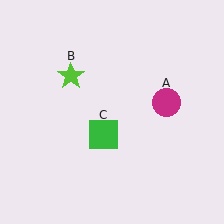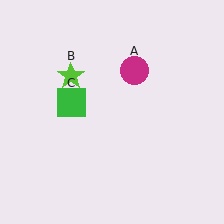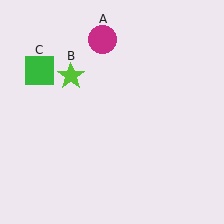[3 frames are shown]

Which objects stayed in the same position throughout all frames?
Lime star (object B) remained stationary.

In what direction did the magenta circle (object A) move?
The magenta circle (object A) moved up and to the left.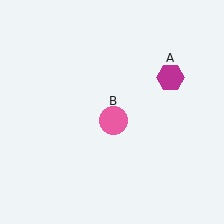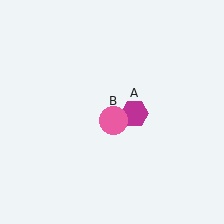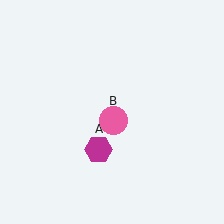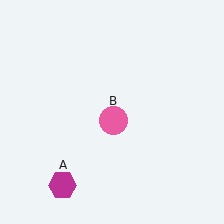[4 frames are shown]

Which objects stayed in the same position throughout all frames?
Pink circle (object B) remained stationary.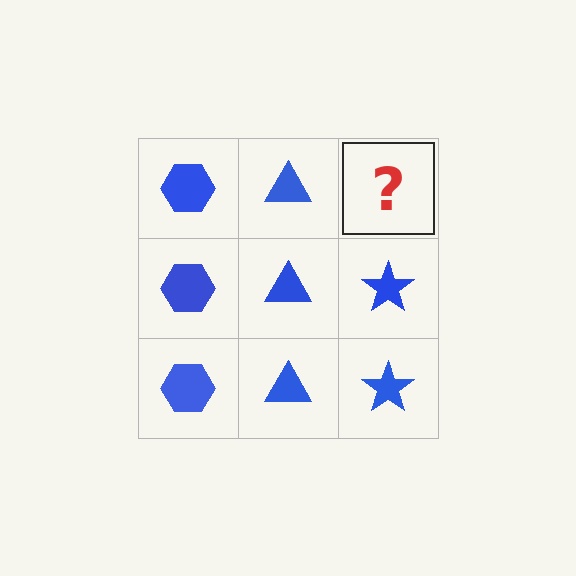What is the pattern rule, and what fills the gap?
The rule is that each column has a consistent shape. The gap should be filled with a blue star.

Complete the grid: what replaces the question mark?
The question mark should be replaced with a blue star.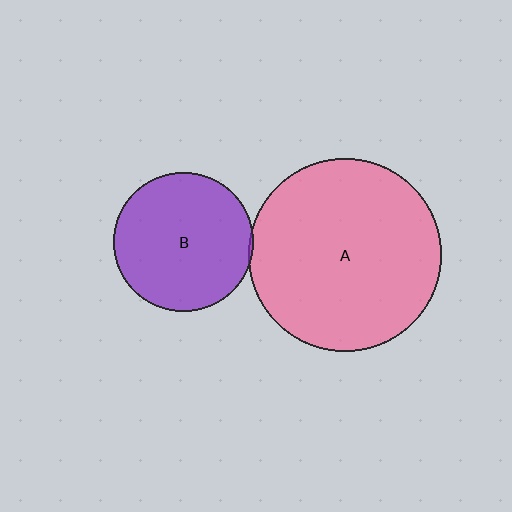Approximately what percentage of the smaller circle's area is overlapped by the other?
Approximately 5%.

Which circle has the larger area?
Circle A (pink).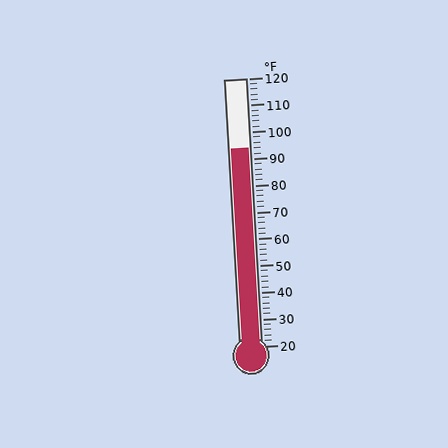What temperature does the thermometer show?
The thermometer shows approximately 94°F.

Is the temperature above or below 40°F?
The temperature is above 40°F.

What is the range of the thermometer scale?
The thermometer scale ranges from 20°F to 120°F.